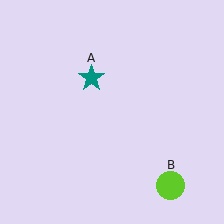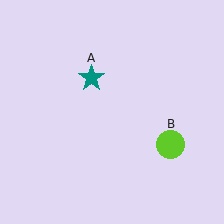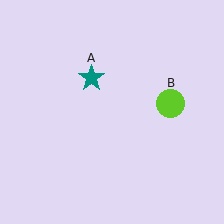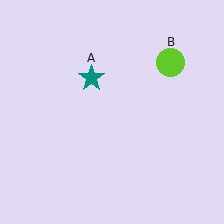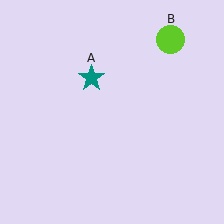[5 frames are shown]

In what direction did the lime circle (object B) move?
The lime circle (object B) moved up.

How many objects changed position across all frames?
1 object changed position: lime circle (object B).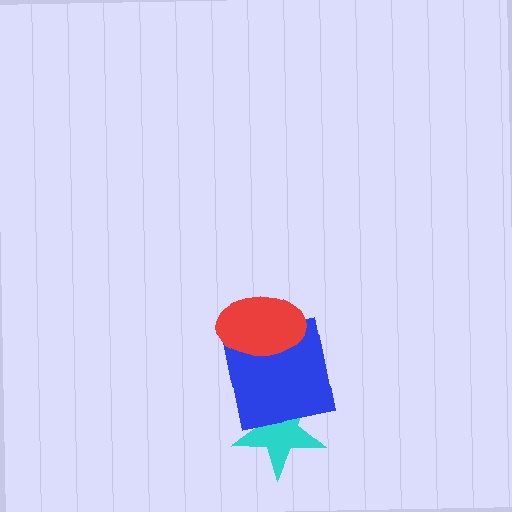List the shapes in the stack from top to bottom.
From top to bottom: the red ellipse, the blue square, the cyan star.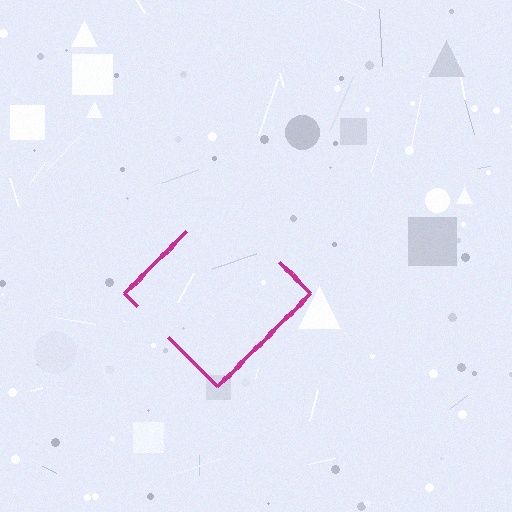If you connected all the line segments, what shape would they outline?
They would outline a diamond.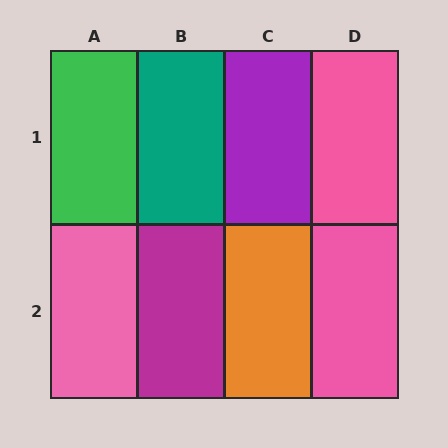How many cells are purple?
1 cell is purple.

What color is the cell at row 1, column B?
Teal.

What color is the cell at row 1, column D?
Pink.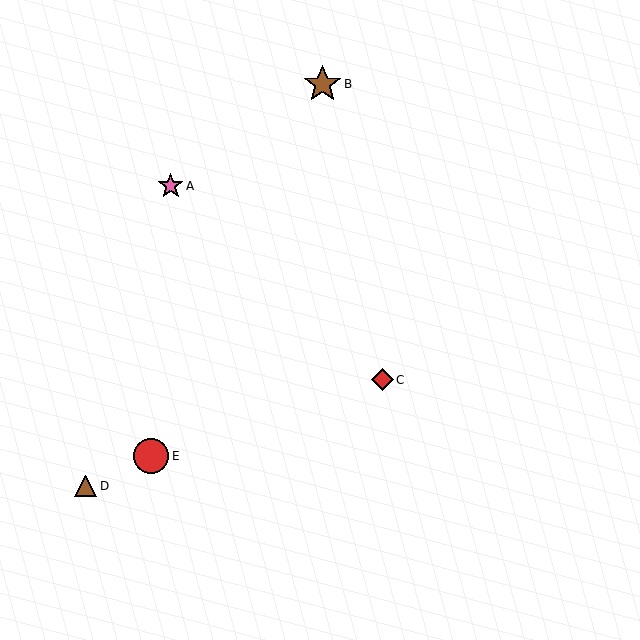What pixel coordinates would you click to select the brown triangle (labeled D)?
Click at (86, 486) to select the brown triangle D.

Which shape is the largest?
The brown star (labeled B) is the largest.